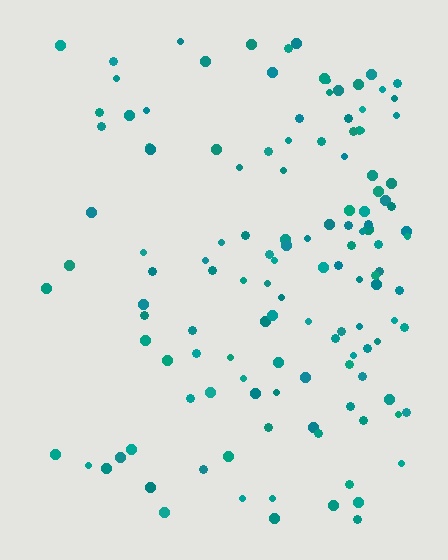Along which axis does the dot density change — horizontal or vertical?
Horizontal.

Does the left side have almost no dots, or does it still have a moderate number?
Still a moderate number, just noticeably fewer than the right.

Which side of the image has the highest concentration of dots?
The right.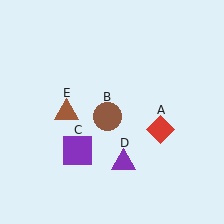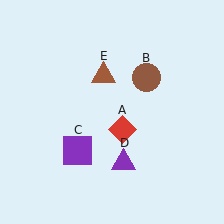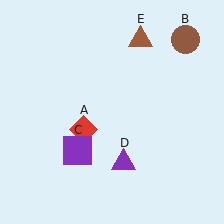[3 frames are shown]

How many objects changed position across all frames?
3 objects changed position: red diamond (object A), brown circle (object B), brown triangle (object E).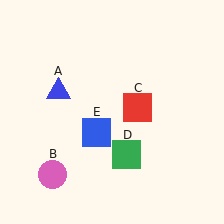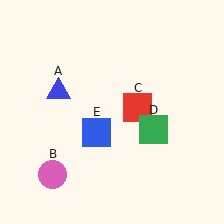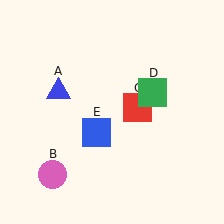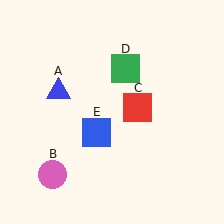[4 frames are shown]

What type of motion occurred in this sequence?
The green square (object D) rotated counterclockwise around the center of the scene.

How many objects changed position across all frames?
1 object changed position: green square (object D).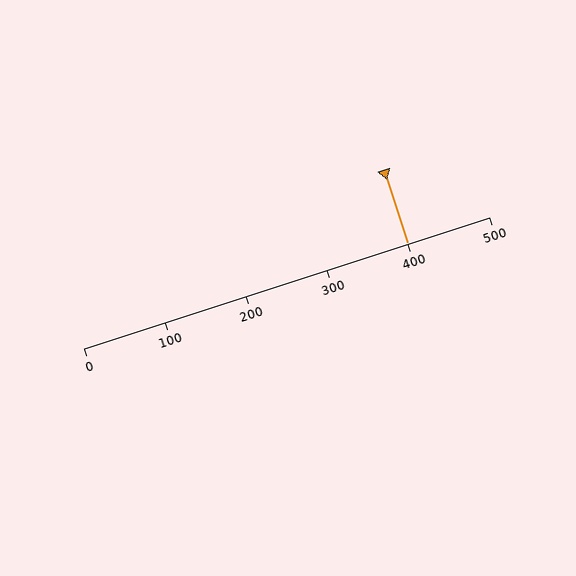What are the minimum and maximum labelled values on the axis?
The axis runs from 0 to 500.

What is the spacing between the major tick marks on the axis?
The major ticks are spaced 100 apart.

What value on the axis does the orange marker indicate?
The marker indicates approximately 400.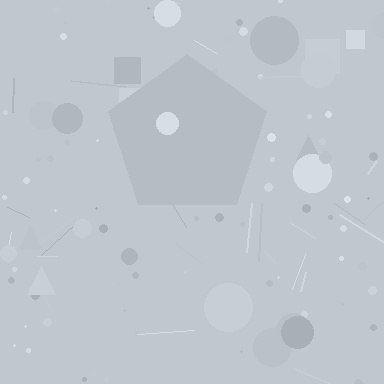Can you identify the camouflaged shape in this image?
The camouflaged shape is a pentagon.